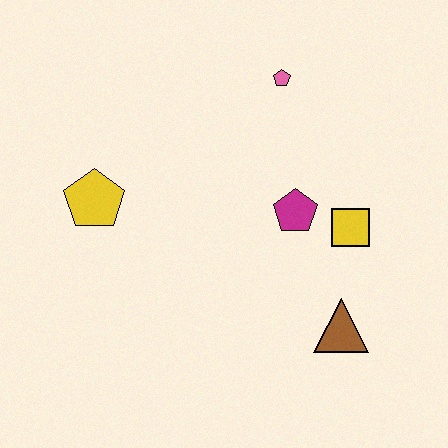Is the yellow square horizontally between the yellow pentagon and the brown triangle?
No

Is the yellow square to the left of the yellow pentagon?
No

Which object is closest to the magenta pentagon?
The yellow square is closest to the magenta pentagon.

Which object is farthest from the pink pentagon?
The brown triangle is farthest from the pink pentagon.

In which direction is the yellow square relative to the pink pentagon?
The yellow square is below the pink pentagon.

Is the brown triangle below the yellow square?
Yes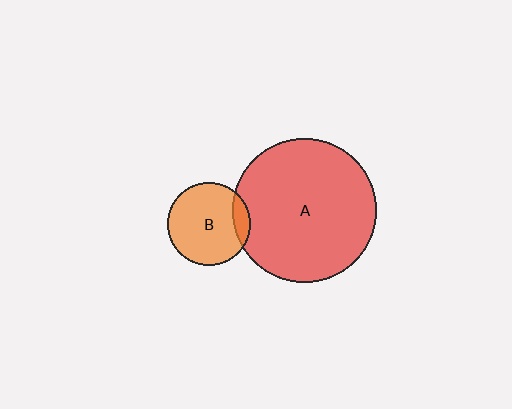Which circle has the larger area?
Circle A (red).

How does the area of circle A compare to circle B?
Approximately 3.0 times.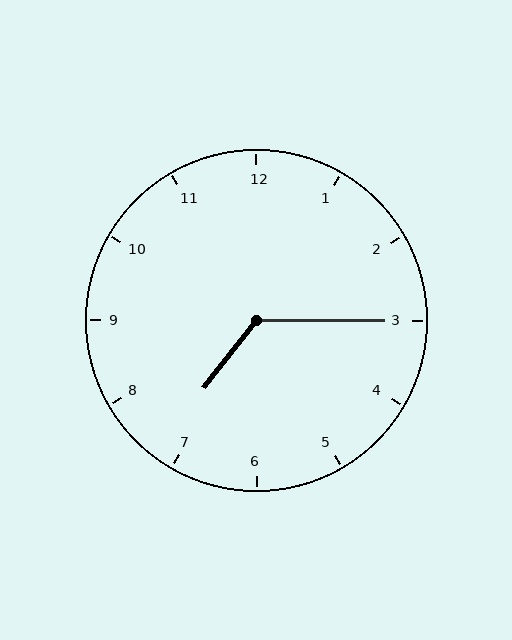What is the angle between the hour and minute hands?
Approximately 128 degrees.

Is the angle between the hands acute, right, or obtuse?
It is obtuse.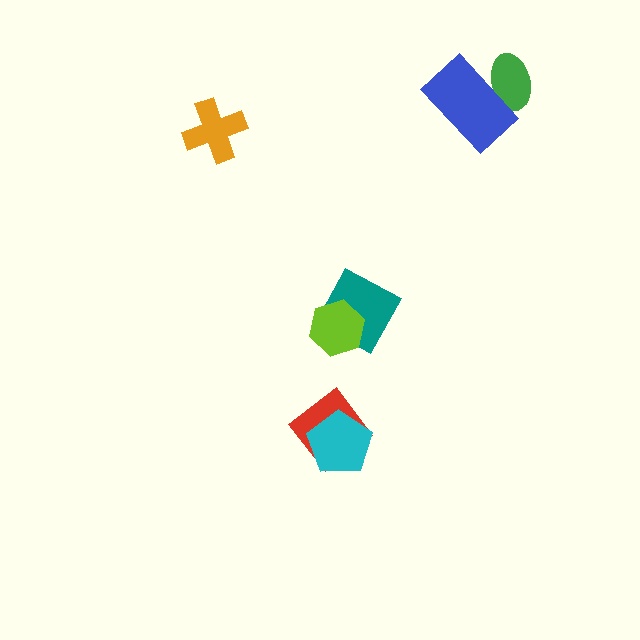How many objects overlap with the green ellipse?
1 object overlaps with the green ellipse.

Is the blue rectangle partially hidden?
No, no other shape covers it.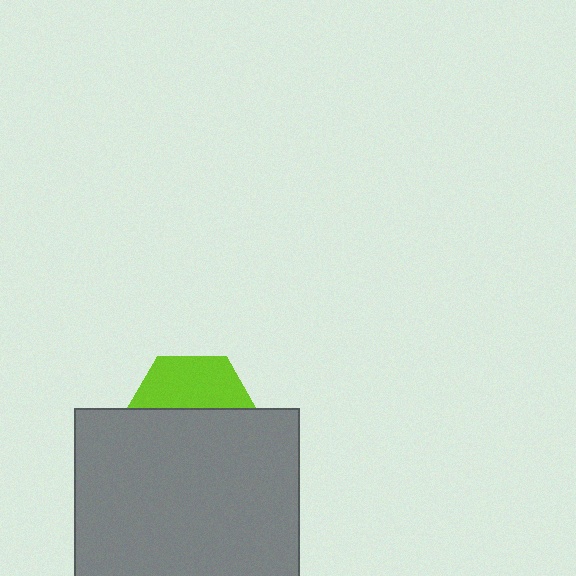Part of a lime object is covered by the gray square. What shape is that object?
It is a hexagon.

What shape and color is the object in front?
The object in front is a gray square.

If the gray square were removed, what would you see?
You would see the complete lime hexagon.